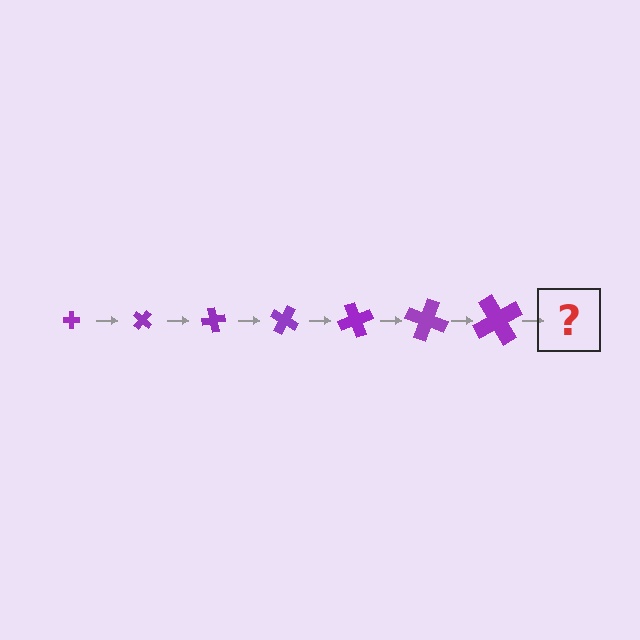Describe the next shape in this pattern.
It should be a cross, larger than the previous one and rotated 280 degrees from the start.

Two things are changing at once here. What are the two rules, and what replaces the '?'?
The two rules are that the cross grows larger each step and it rotates 40 degrees each step. The '?' should be a cross, larger than the previous one and rotated 280 degrees from the start.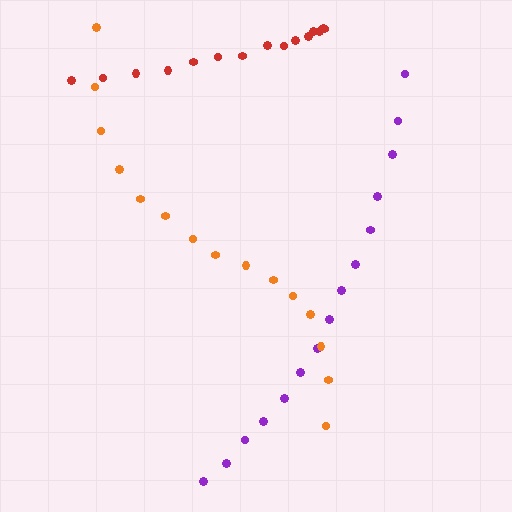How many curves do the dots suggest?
There are 3 distinct paths.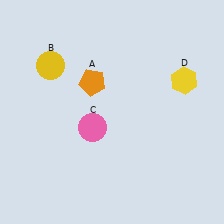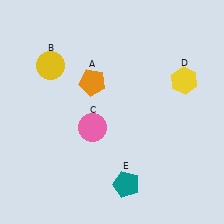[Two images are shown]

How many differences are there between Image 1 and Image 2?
There is 1 difference between the two images.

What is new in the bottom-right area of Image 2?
A teal pentagon (E) was added in the bottom-right area of Image 2.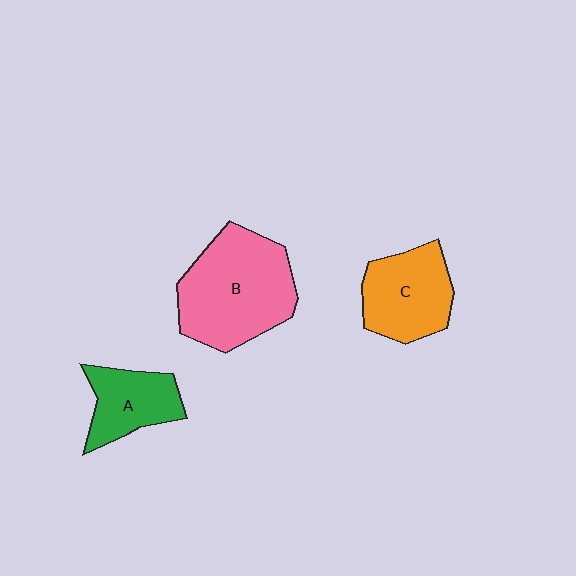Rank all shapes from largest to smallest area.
From largest to smallest: B (pink), C (orange), A (green).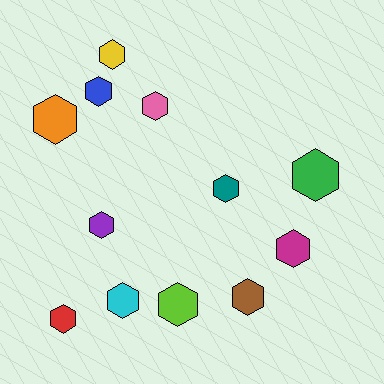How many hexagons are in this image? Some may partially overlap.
There are 12 hexagons.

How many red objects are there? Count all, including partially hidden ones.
There is 1 red object.